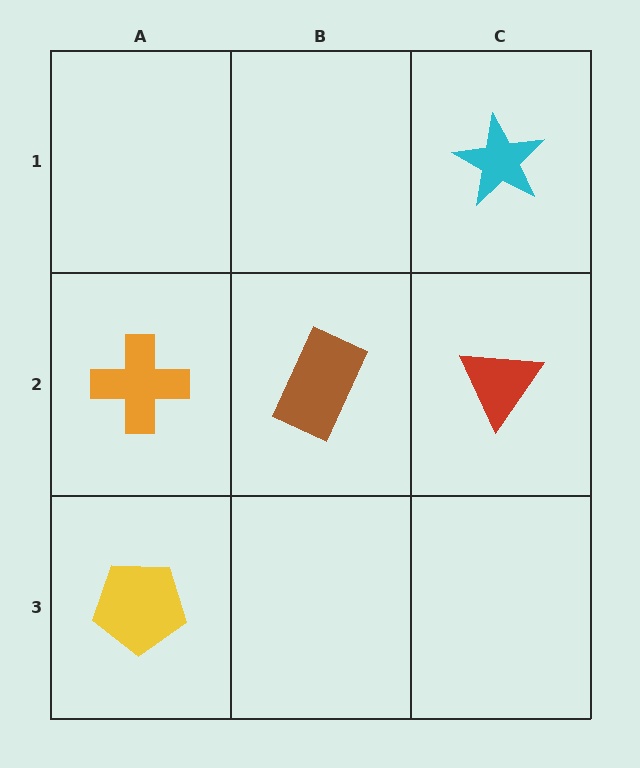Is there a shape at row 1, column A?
No, that cell is empty.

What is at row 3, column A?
A yellow pentagon.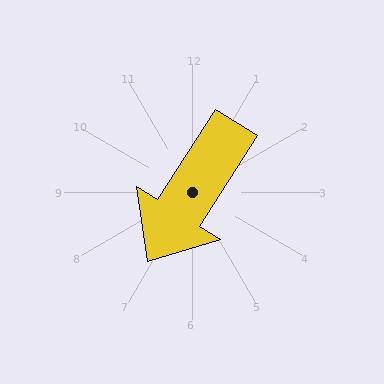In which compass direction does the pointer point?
Southwest.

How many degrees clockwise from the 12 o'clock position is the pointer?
Approximately 212 degrees.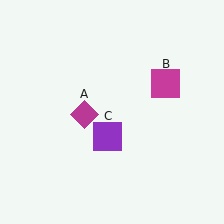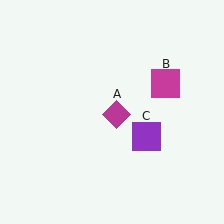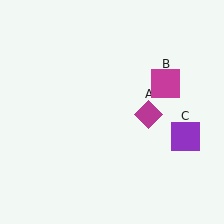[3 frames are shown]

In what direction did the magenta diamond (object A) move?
The magenta diamond (object A) moved right.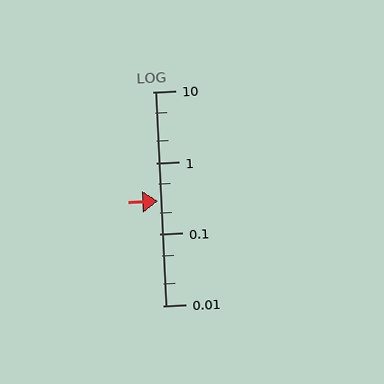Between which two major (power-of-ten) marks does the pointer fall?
The pointer is between 0.1 and 1.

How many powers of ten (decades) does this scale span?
The scale spans 3 decades, from 0.01 to 10.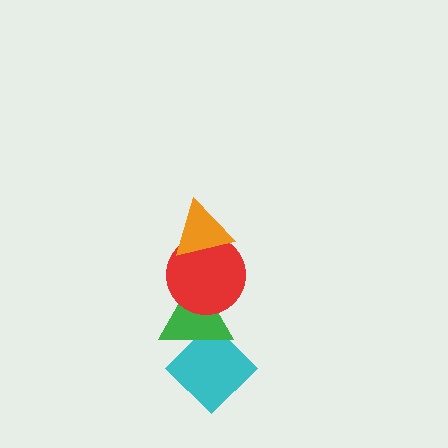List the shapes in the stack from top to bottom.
From top to bottom: the orange triangle, the red circle, the green triangle, the cyan diamond.